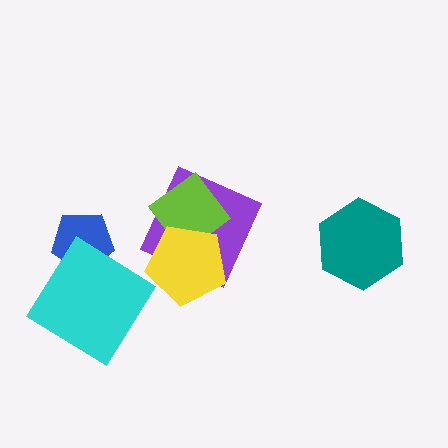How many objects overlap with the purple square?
2 objects overlap with the purple square.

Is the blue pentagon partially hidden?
Yes, it is partially covered by another shape.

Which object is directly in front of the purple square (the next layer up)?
The lime diamond is directly in front of the purple square.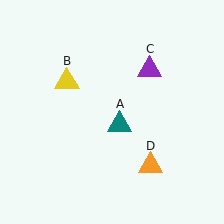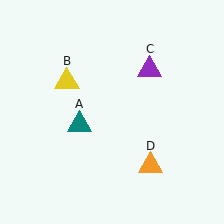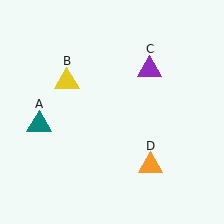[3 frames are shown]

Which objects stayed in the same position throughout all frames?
Yellow triangle (object B) and purple triangle (object C) and orange triangle (object D) remained stationary.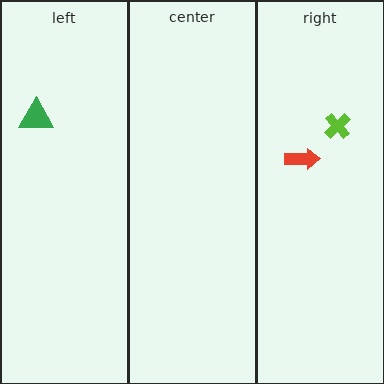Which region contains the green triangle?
The left region.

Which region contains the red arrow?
The right region.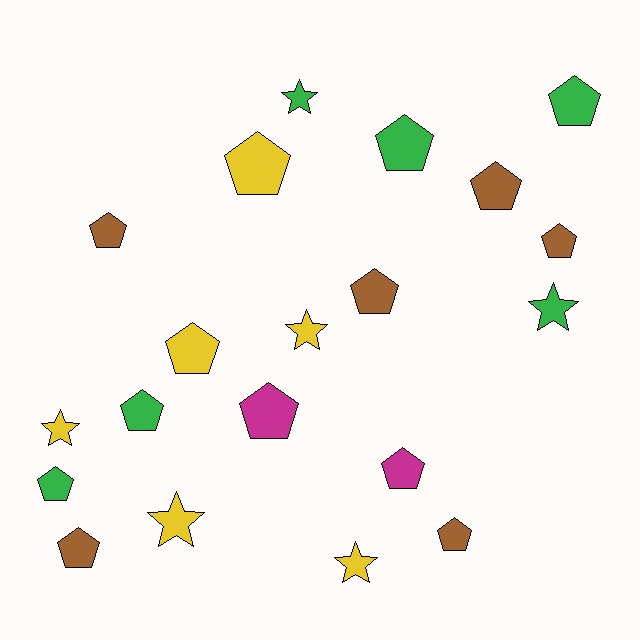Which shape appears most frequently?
Pentagon, with 14 objects.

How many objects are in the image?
There are 20 objects.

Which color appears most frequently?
Green, with 6 objects.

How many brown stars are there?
There are no brown stars.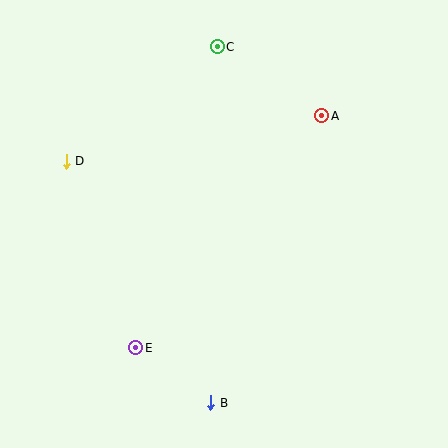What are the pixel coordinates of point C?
Point C is at (217, 47).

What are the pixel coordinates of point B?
Point B is at (211, 403).